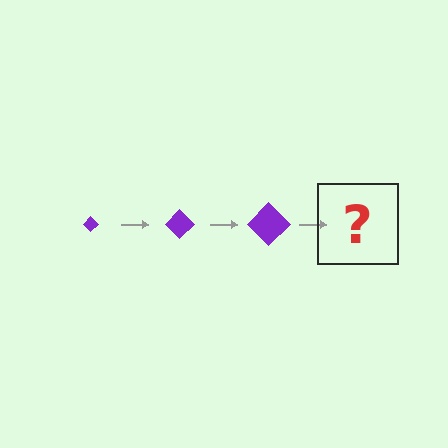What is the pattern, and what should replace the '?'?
The pattern is that the diamond gets progressively larger each step. The '?' should be a purple diamond, larger than the previous one.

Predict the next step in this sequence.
The next step is a purple diamond, larger than the previous one.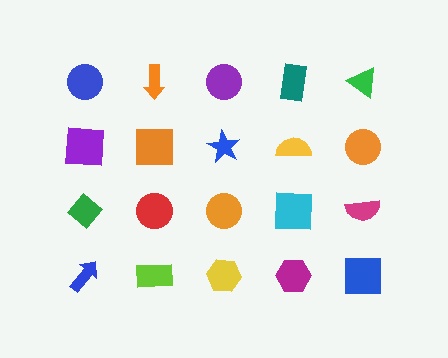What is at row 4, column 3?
A yellow hexagon.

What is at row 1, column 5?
A green triangle.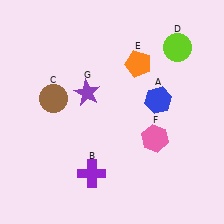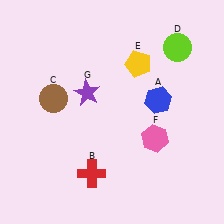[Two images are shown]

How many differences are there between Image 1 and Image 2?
There are 2 differences between the two images.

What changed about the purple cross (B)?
In Image 1, B is purple. In Image 2, it changed to red.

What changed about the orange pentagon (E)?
In Image 1, E is orange. In Image 2, it changed to yellow.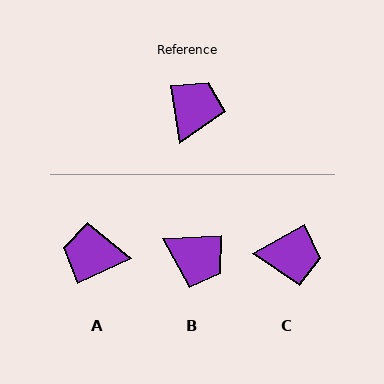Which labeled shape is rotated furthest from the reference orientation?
A, about 106 degrees away.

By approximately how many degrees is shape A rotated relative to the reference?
Approximately 106 degrees counter-clockwise.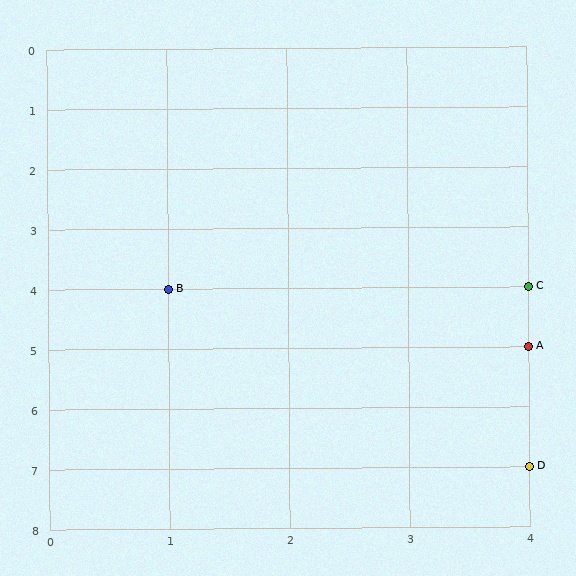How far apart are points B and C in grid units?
Points B and C are 3 columns apart.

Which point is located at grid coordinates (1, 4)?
Point B is at (1, 4).